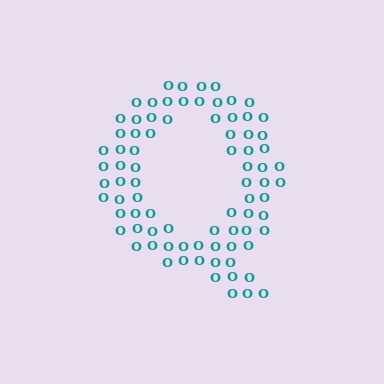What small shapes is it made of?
It is made of small letter O's.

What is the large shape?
The large shape is the letter Q.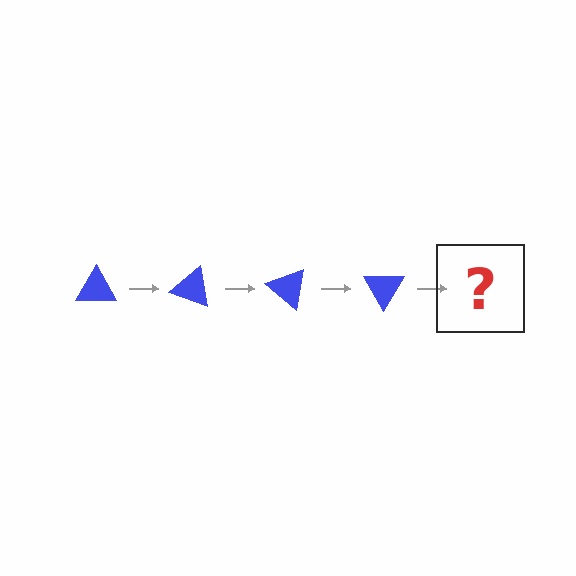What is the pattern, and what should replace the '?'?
The pattern is that the triangle rotates 20 degrees each step. The '?' should be a blue triangle rotated 80 degrees.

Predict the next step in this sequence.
The next step is a blue triangle rotated 80 degrees.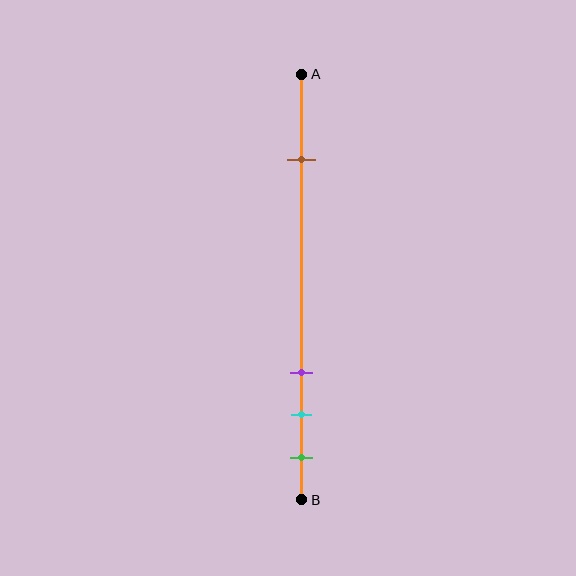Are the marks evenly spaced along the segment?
No, the marks are not evenly spaced.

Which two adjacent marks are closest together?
The cyan and green marks are the closest adjacent pair.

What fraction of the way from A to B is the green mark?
The green mark is approximately 90% (0.9) of the way from A to B.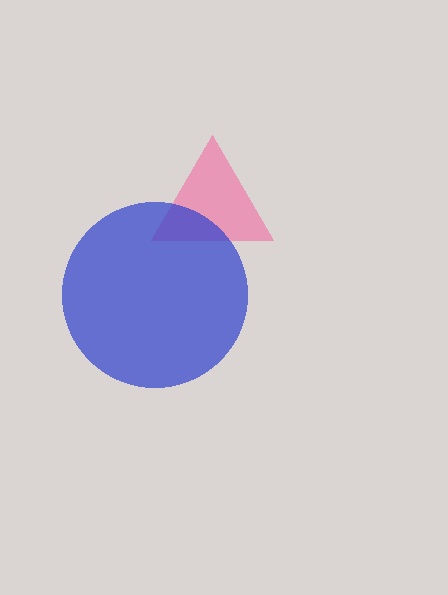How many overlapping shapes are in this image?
There are 2 overlapping shapes in the image.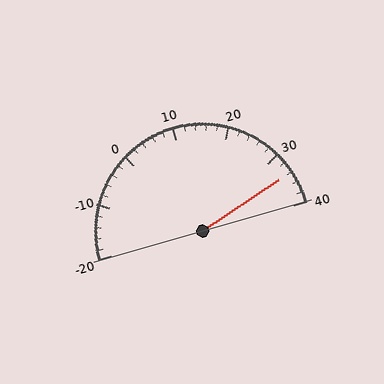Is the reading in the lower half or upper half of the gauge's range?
The reading is in the upper half of the range (-20 to 40).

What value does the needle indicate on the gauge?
The needle indicates approximately 34.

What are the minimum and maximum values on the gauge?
The gauge ranges from -20 to 40.